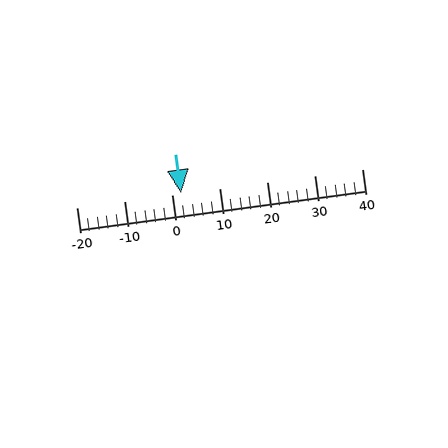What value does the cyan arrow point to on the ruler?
The cyan arrow points to approximately 2.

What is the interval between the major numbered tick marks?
The major tick marks are spaced 10 units apart.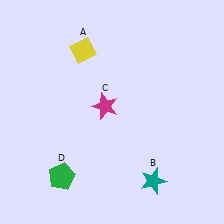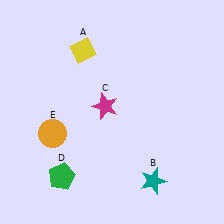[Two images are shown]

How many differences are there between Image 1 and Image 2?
There is 1 difference between the two images.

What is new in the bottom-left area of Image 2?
An orange circle (E) was added in the bottom-left area of Image 2.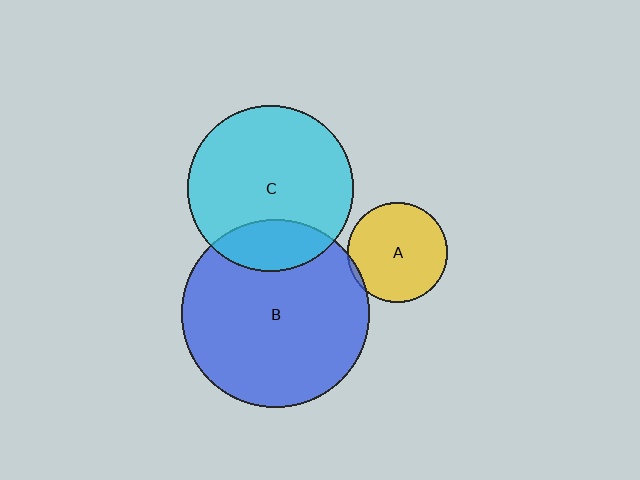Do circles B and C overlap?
Yes.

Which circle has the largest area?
Circle B (blue).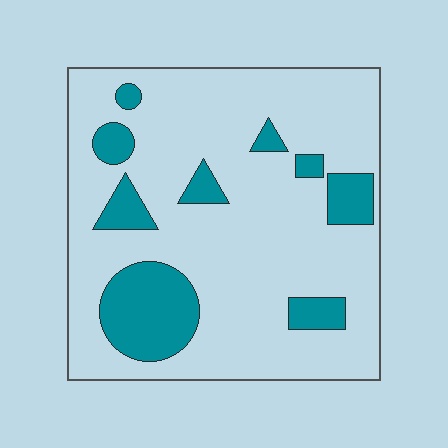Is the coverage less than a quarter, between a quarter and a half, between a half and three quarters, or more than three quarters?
Less than a quarter.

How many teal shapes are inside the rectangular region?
9.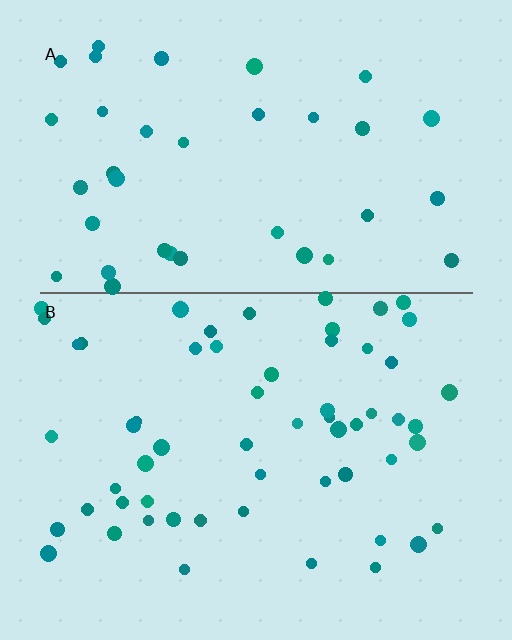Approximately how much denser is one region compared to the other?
Approximately 1.6× — region B over region A.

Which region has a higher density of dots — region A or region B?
B (the bottom).